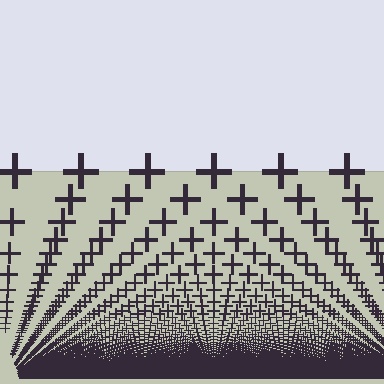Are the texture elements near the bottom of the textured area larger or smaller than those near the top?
Smaller. The gradient is inverted — elements near the bottom are smaller and denser.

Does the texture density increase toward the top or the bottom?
Density increases toward the bottom.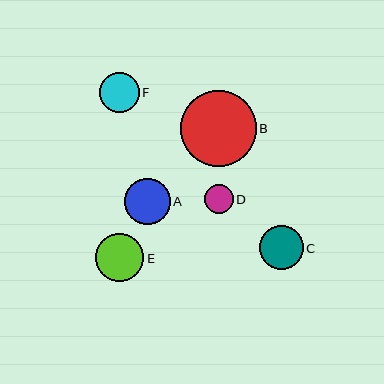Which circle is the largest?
Circle B is the largest with a size of approximately 76 pixels.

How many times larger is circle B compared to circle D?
Circle B is approximately 2.6 times the size of circle D.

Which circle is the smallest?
Circle D is the smallest with a size of approximately 29 pixels.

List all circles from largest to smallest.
From largest to smallest: B, E, A, C, F, D.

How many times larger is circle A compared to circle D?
Circle A is approximately 1.6 times the size of circle D.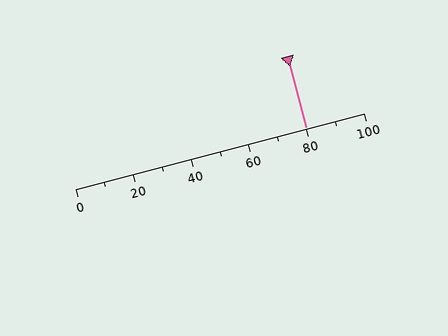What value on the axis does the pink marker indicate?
The marker indicates approximately 80.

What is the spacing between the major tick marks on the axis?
The major ticks are spaced 20 apart.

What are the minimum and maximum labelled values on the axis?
The axis runs from 0 to 100.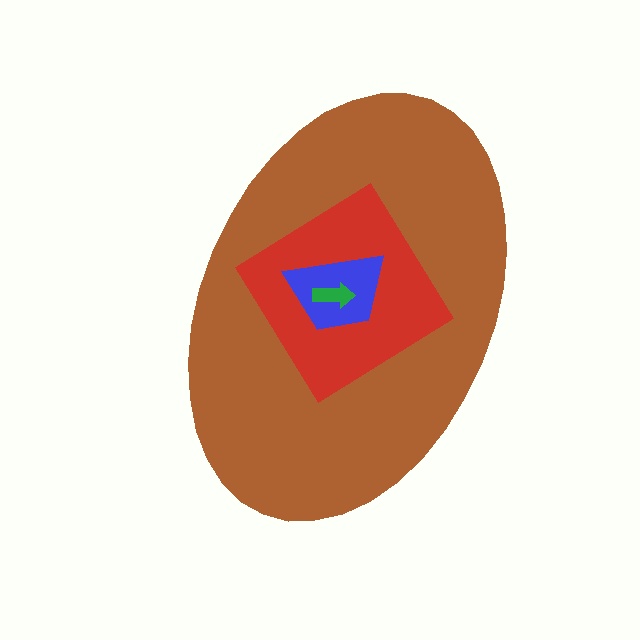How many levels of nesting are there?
4.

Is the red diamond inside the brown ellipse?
Yes.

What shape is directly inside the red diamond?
The blue trapezoid.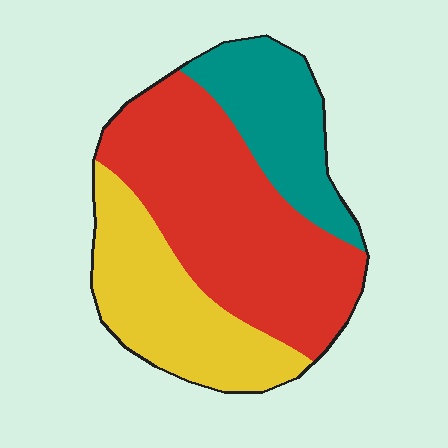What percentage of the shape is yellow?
Yellow covers roughly 30% of the shape.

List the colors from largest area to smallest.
From largest to smallest: red, yellow, teal.